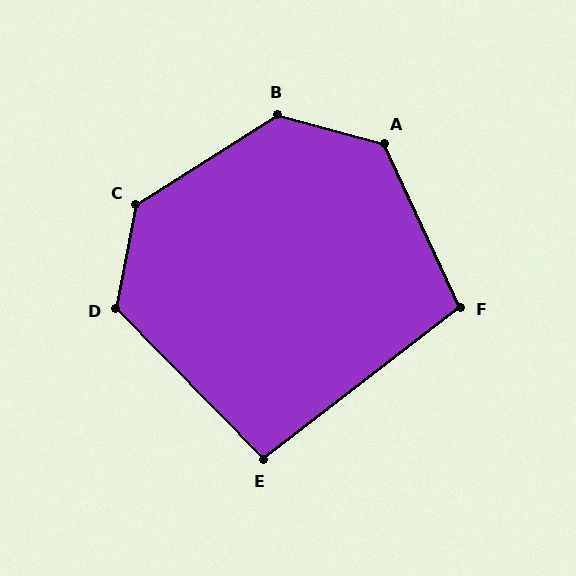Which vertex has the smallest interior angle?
E, at approximately 97 degrees.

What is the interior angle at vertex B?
Approximately 133 degrees (obtuse).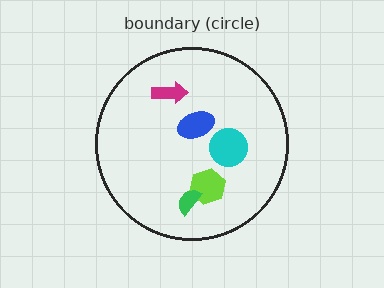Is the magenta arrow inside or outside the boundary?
Inside.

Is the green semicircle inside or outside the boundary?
Inside.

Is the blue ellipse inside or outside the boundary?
Inside.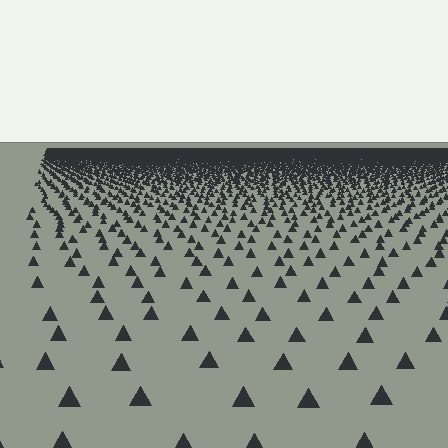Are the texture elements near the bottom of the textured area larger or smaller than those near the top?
Larger. Near the bottom, elements are closer to the viewer and appear at a bigger on-screen size.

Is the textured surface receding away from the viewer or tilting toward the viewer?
The surface is receding away from the viewer. Texture elements get smaller and denser toward the top.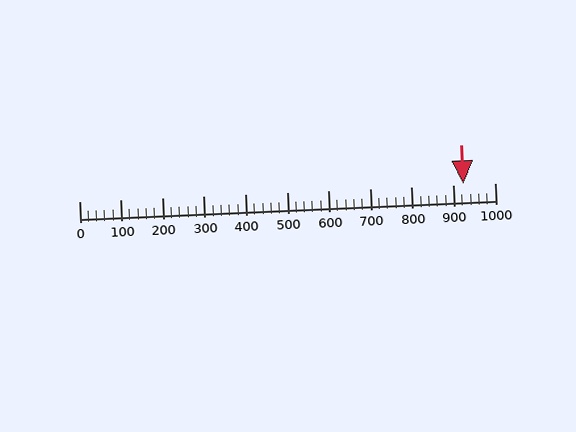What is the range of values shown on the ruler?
The ruler shows values from 0 to 1000.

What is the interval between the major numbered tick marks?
The major tick marks are spaced 100 units apart.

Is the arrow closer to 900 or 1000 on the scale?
The arrow is closer to 900.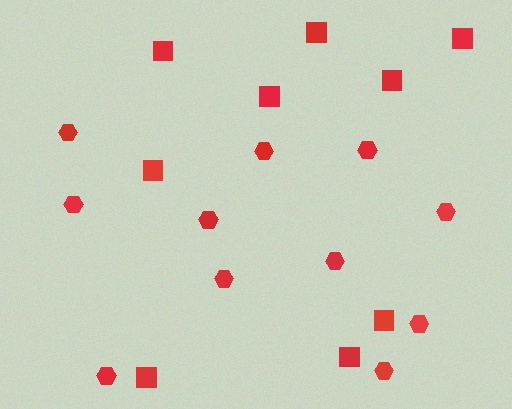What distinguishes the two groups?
There are 2 groups: one group of hexagons (11) and one group of squares (9).